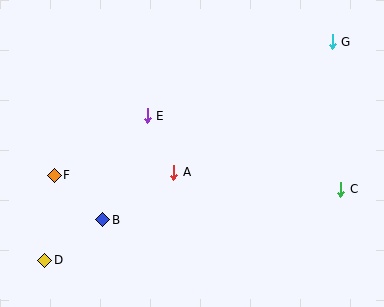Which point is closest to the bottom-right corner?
Point C is closest to the bottom-right corner.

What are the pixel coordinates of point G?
Point G is at (332, 42).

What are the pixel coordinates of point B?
Point B is at (103, 220).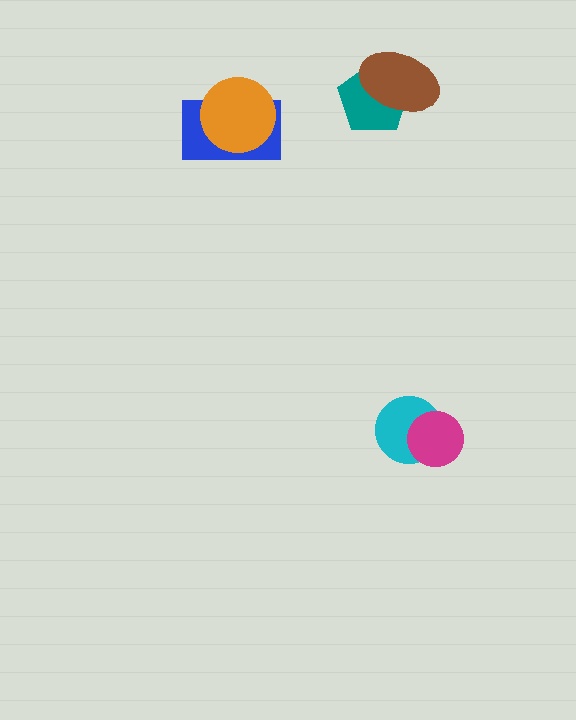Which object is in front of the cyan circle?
The magenta circle is in front of the cyan circle.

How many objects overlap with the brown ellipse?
1 object overlaps with the brown ellipse.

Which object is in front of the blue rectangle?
The orange circle is in front of the blue rectangle.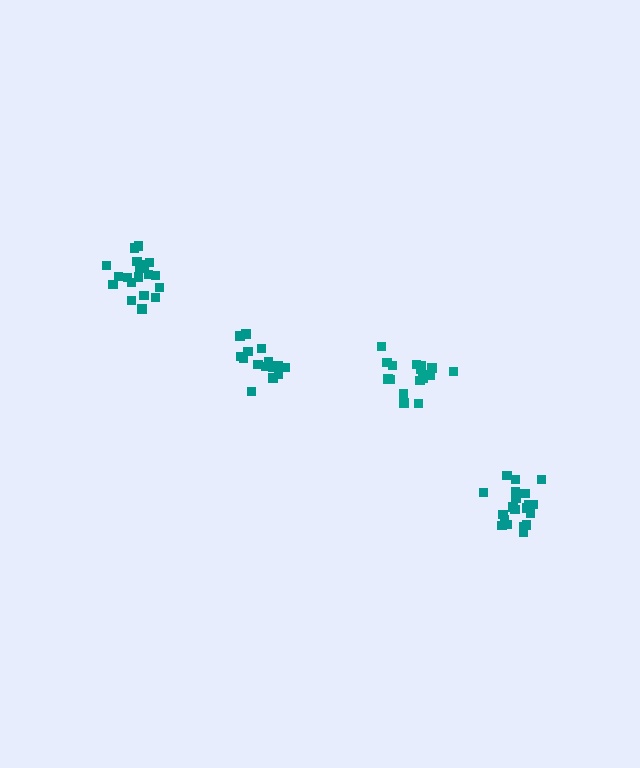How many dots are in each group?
Group 1: 15 dots, Group 2: 21 dots, Group 3: 21 dots, Group 4: 16 dots (73 total).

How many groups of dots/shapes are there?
There are 4 groups.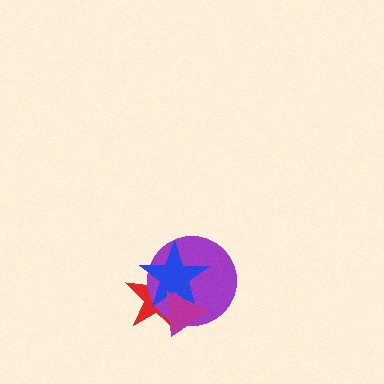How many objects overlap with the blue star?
3 objects overlap with the blue star.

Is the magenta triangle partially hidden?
No, no other shape covers it.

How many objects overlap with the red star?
3 objects overlap with the red star.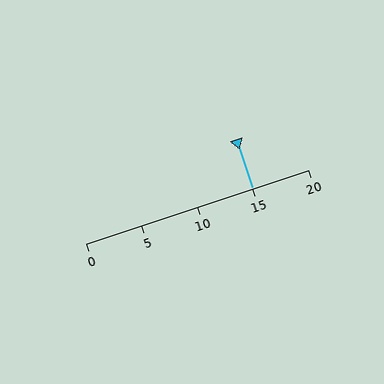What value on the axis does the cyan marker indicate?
The marker indicates approximately 15.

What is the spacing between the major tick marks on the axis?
The major ticks are spaced 5 apart.